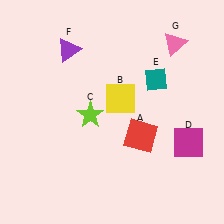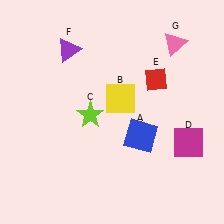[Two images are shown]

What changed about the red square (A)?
In Image 1, A is red. In Image 2, it changed to blue.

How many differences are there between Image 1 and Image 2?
There are 2 differences between the two images.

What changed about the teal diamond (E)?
In Image 1, E is teal. In Image 2, it changed to red.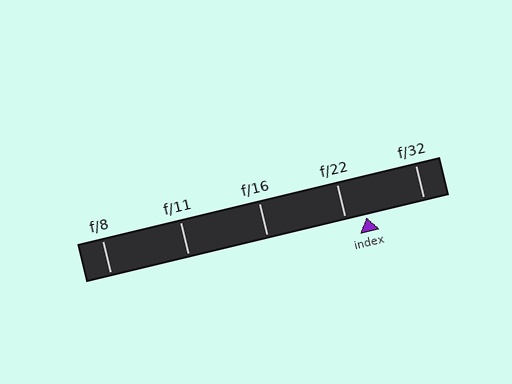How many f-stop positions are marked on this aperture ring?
There are 5 f-stop positions marked.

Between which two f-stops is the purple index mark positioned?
The index mark is between f/22 and f/32.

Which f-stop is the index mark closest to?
The index mark is closest to f/22.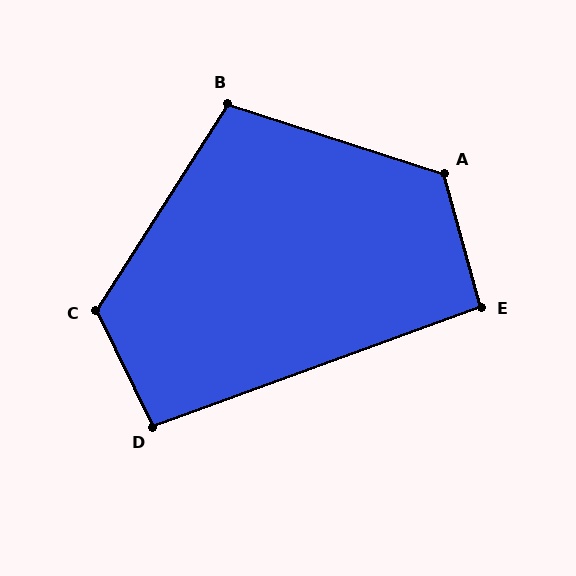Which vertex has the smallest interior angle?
E, at approximately 95 degrees.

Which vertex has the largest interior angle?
A, at approximately 123 degrees.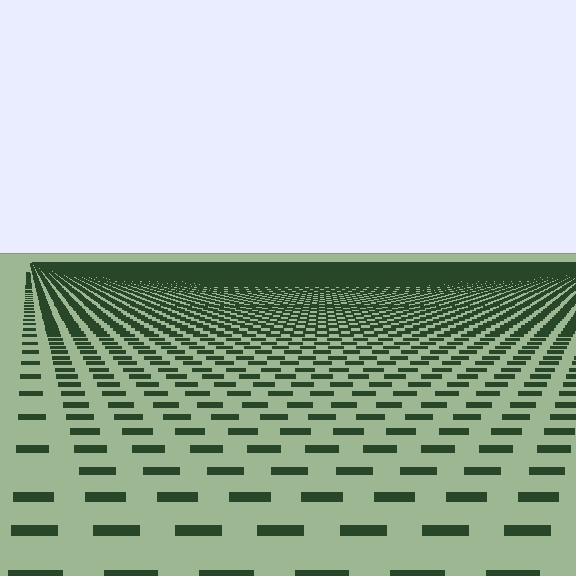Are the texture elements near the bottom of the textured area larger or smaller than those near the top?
Larger. Near the bottom, elements are closer to the viewer and appear at a bigger on-screen size.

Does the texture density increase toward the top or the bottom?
Density increases toward the top.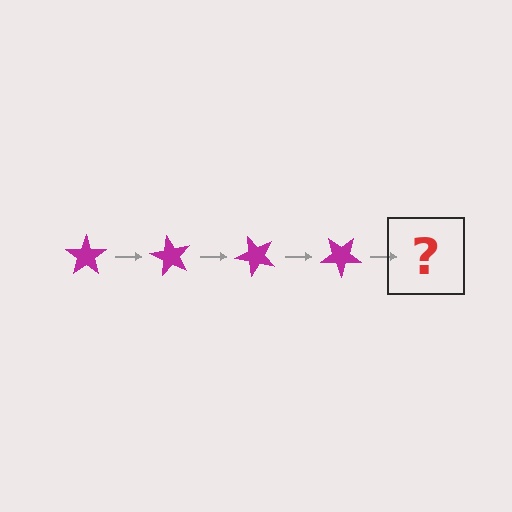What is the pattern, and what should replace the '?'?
The pattern is that the star rotates 60 degrees each step. The '?' should be a magenta star rotated 240 degrees.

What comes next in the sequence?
The next element should be a magenta star rotated 240 degrees.